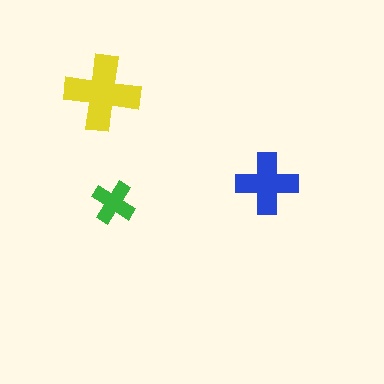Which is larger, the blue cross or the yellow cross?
The yellow one.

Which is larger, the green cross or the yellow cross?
The yellow one.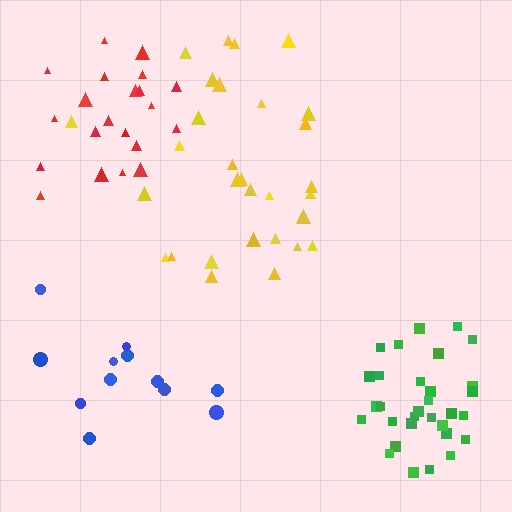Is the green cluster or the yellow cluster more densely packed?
Green.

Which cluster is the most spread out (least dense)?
Blue.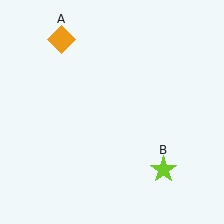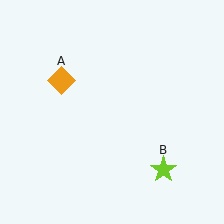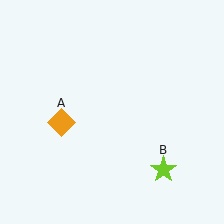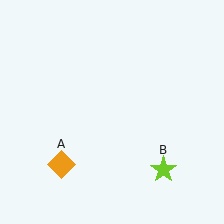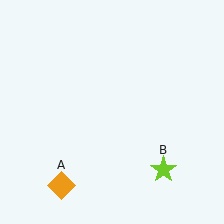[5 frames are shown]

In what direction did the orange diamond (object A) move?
The orange diamond (object A) moved down.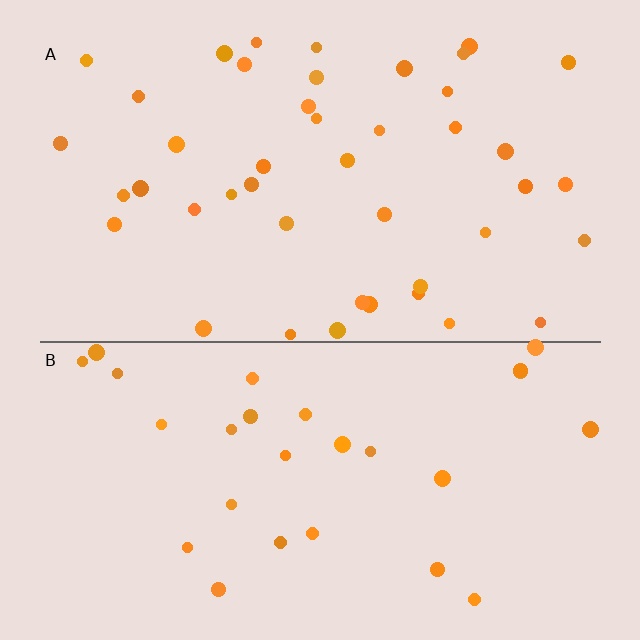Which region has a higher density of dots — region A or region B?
A (the top).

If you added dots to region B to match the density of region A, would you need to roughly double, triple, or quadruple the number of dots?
Approximately double.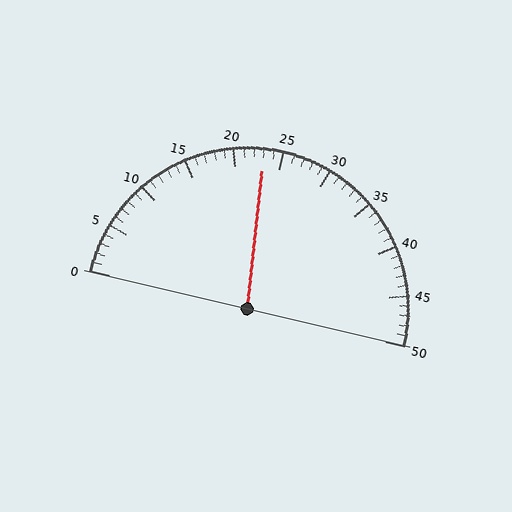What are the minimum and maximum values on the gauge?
The gauge ranges from 0 to 50.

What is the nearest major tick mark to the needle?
The nearest major tick mark is 25.